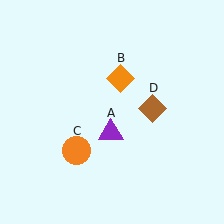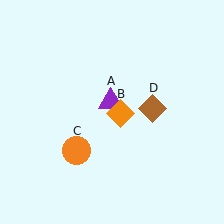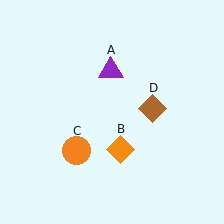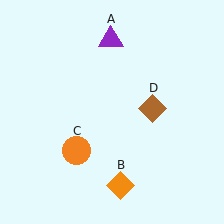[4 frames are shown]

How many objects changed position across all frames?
2 objects changed position: purple triangle (object A), orange diamond (object B).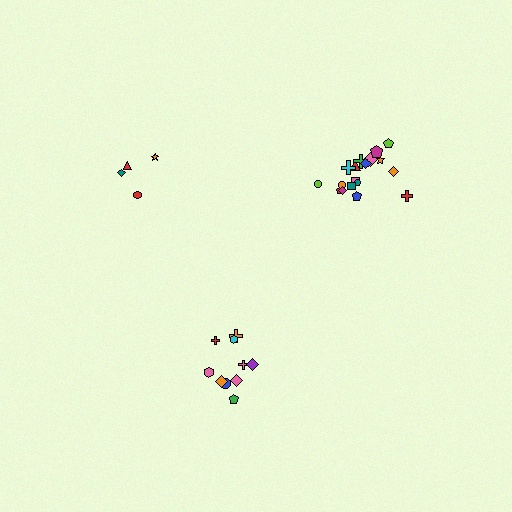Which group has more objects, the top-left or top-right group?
The top-right group.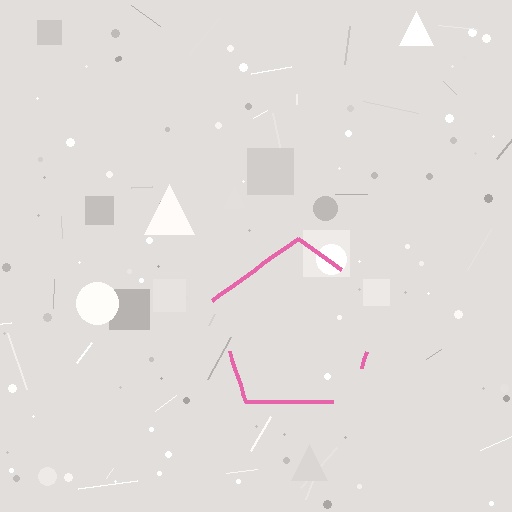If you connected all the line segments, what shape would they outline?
They would outline a pentagon.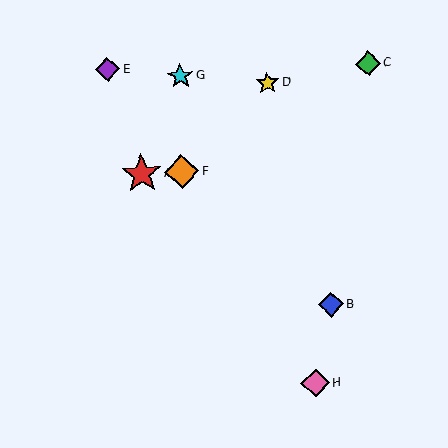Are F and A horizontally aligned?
Yes, both are at y≈172.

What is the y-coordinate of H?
Object H is at y≈383.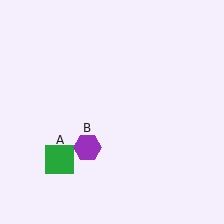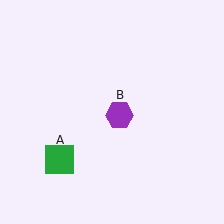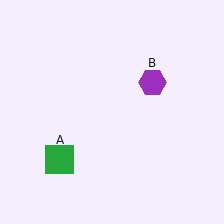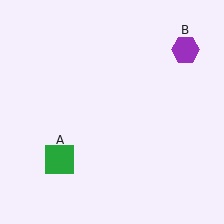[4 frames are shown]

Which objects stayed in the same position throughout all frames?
Green square (object A) remained stationary.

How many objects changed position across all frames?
1 object changed position: purple hexagon (object B).